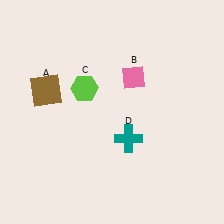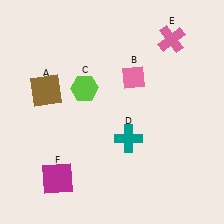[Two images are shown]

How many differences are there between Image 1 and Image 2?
There are 2 differences between the two images.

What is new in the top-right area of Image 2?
A pink cross (E) was added in the top-right area of Image 2.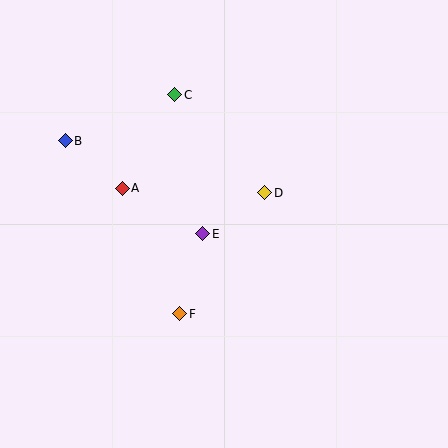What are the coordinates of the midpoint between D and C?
The midpoint between D and C is at (220, 144).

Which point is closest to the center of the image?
Point E at (203, 234) is closest to the center.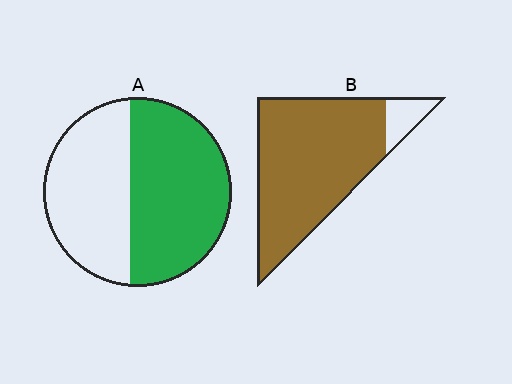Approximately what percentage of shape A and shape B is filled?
A is approximately 55% and B is approximately 90%.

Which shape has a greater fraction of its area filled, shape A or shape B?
Shape B.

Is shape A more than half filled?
Yes.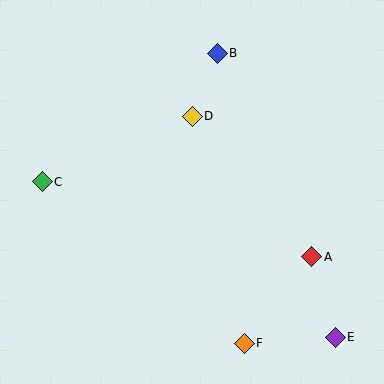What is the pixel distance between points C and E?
The distance between C and E is 332 pixels.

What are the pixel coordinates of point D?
Point D is at (192, 116).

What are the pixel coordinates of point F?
Point F is at (244, 343).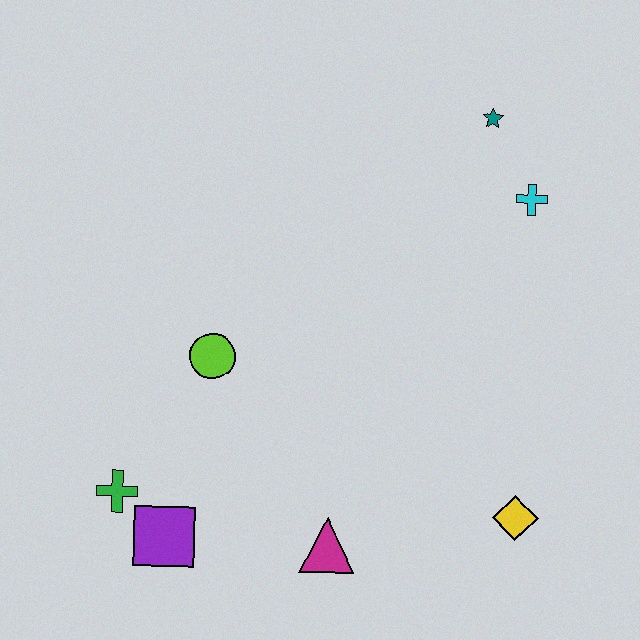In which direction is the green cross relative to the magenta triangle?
The green cross is to the left of the magenta triangle.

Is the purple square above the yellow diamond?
No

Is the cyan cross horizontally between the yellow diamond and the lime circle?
No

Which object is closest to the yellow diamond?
The magenta triangle is closest to the yellow diamond.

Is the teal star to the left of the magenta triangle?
No